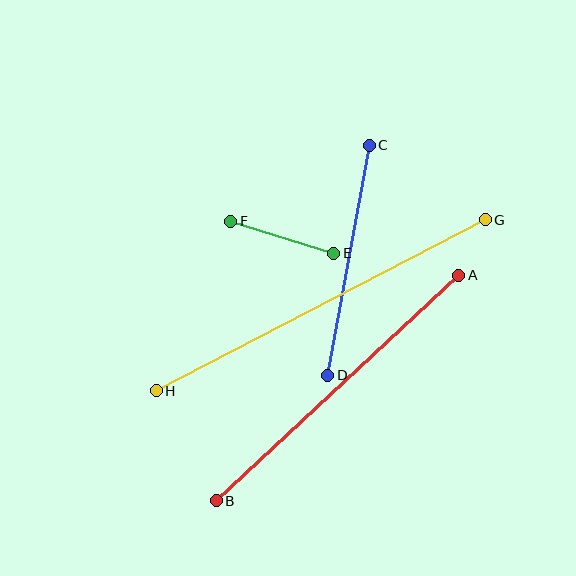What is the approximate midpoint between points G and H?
The midpoint is at approximately (321, 305) pixels.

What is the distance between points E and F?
The distance is approximately 108 pixels.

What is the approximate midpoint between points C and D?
The midpoint is at approximately (349, 260) pixels.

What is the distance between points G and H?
The distance is approximately 371 pixels.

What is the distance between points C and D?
The distance is approximately 234 pixels.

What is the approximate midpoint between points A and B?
The midpoint is at approximately (337, 388) pixels.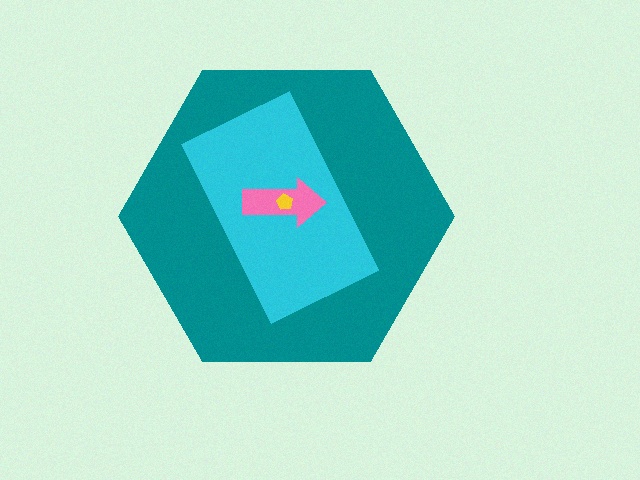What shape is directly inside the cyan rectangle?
The pink arrow.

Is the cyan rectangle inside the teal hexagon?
Yes.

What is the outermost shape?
The teal hexagon.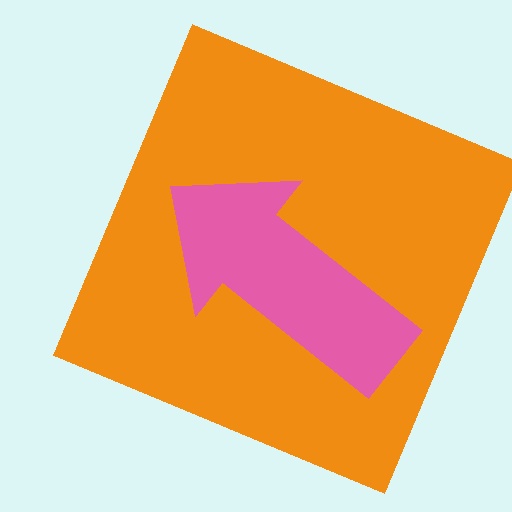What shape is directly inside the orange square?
The pink arrow.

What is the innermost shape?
The pink arrow.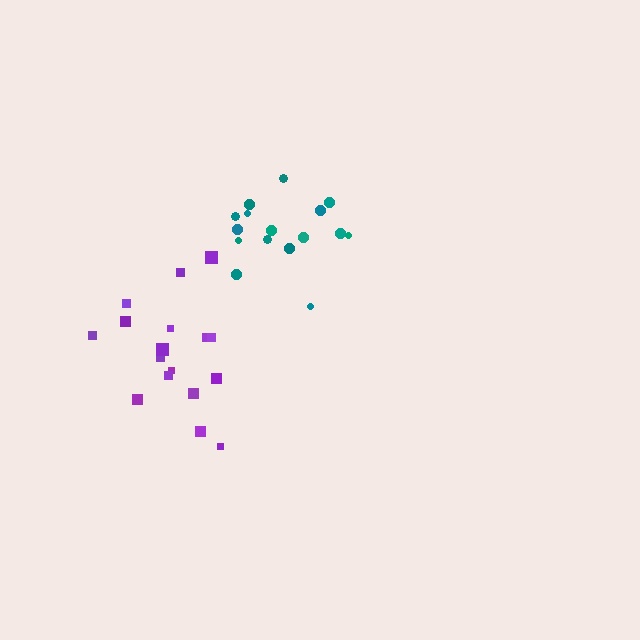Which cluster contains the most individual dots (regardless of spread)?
Purple (17).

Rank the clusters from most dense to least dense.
teal, purple.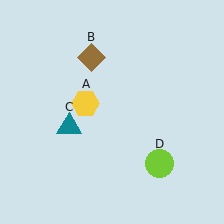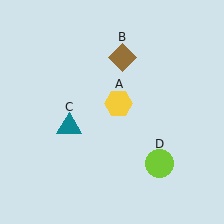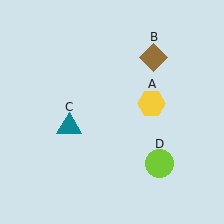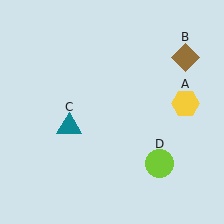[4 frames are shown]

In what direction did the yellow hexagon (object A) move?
The yellow hexagon (object A) moved right.